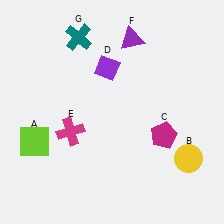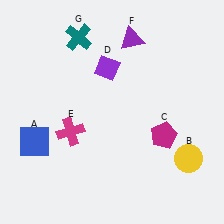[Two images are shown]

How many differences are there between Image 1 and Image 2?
There is 1 difference between the two images.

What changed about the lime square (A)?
In Image 1, A is lime. In Image 2, it changed to blue.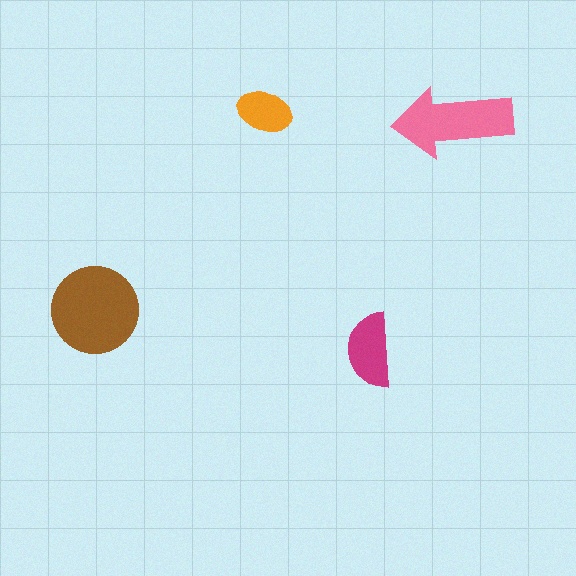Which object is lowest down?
The magenta semicircle is bottommost.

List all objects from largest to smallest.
The brown circle, the pink arrow, the magenta semicircle, the orange ellipse.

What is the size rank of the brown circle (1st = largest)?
1st.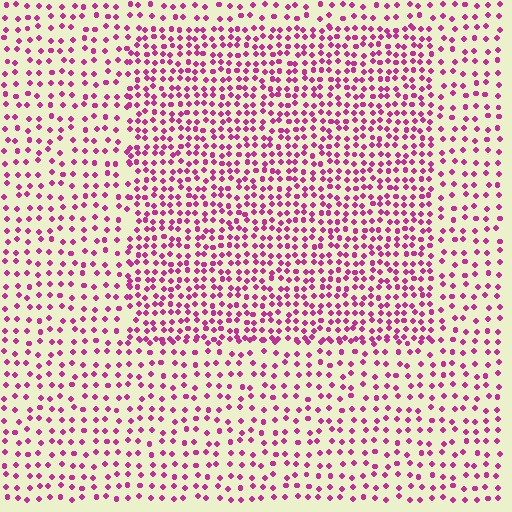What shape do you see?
I see a rectangle.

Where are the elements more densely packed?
The elements are more densely packed inside the rectangle boundary.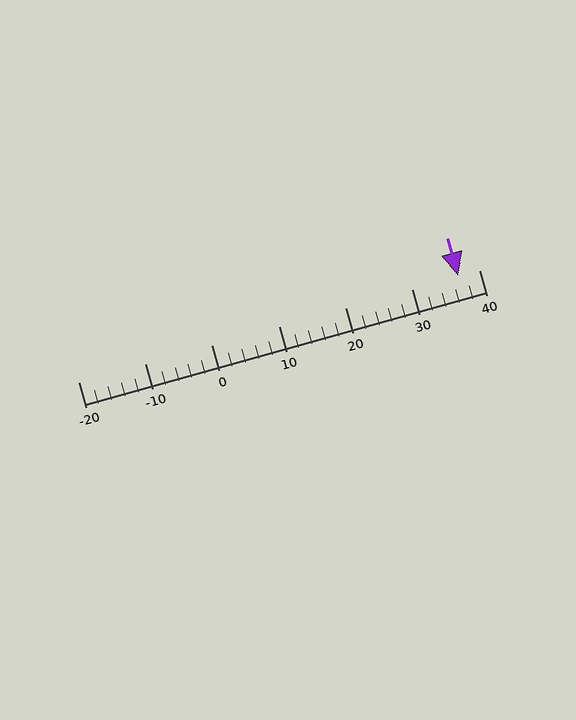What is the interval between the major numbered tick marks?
The major tick marks are spaced 10 units apart.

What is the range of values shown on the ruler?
The ruler shows values from -20 to 40.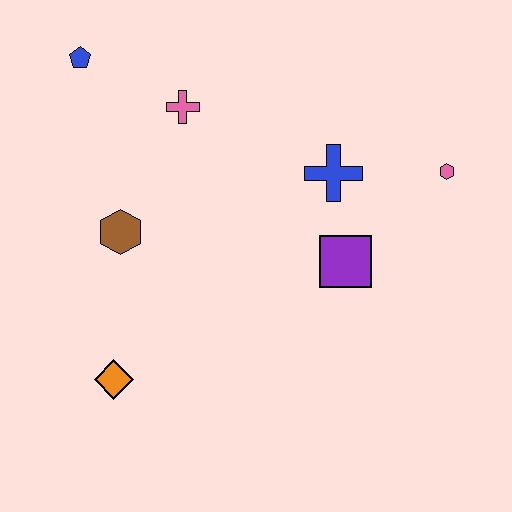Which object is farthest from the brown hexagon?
The pink hexagon is farthest from the brown hexagon.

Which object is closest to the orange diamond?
The brown hexagon is closest to the orange diamond.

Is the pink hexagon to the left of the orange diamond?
No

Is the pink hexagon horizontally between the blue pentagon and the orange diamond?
No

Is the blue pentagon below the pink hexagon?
No